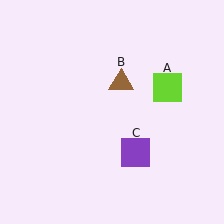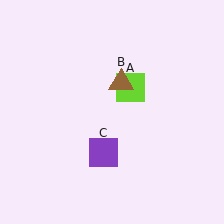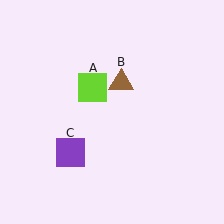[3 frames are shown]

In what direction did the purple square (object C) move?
The purple square (object C) moved left.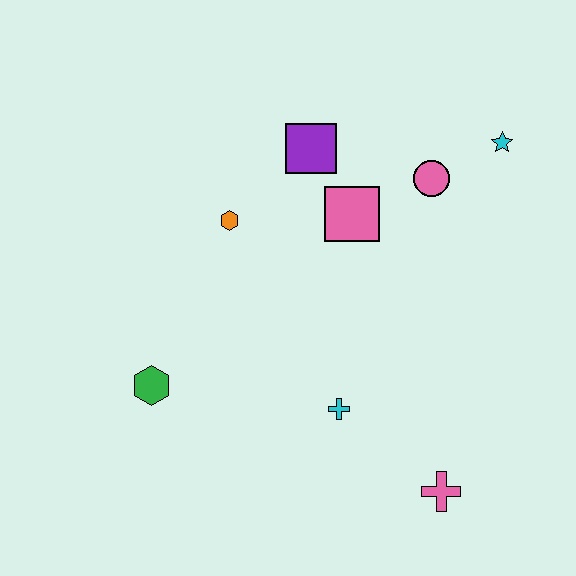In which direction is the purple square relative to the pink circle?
The purple square is to the left of the pink circle.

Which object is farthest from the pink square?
The pink cross is farthest from the pink square.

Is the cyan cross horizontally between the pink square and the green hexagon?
Yes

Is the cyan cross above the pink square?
No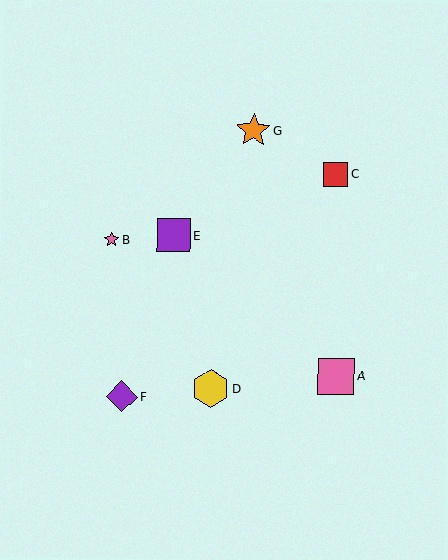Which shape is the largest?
The yellow hexagon (labeled D) is the largest.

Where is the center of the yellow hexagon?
The center of the yellow hexagon is at (211, 388).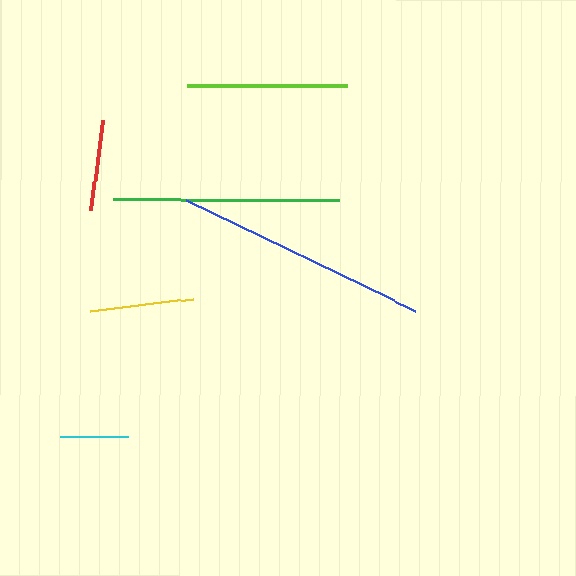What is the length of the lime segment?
The lime segment is approximately 159 pixels long.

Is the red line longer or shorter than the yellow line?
The yellow line is longer than the red line.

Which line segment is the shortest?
The cyan line is the shortest at approximately 68 pixels.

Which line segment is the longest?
The blue line is the longest at approximately 253 pixels.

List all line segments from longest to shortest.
From longest to shortest: blue, green, lime, yellow, red, cyan.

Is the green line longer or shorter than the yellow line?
The green line is longer than the yellow line.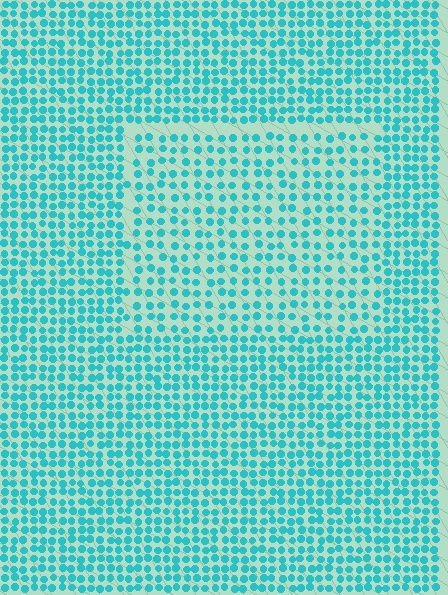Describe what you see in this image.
The image contains small cyan elements arranged at two different densities. A rectangle-shaped region is visible where the elements are less densely packed than the surrounding area.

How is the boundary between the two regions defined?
The boundary is defined by a change in element density (approximately 1.6x ratio). All elements are the same color, size, and shape.